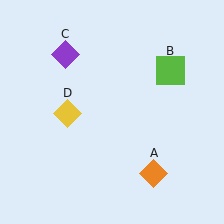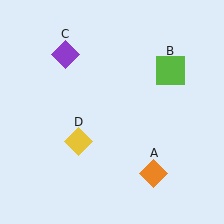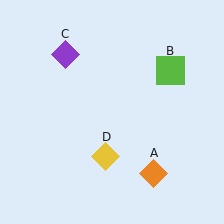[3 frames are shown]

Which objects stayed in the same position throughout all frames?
Orange diamond (object A) and lime square (object B) and purple diamond (object C) remained stationary.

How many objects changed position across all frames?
1 object changed position: yellow diamond (object D).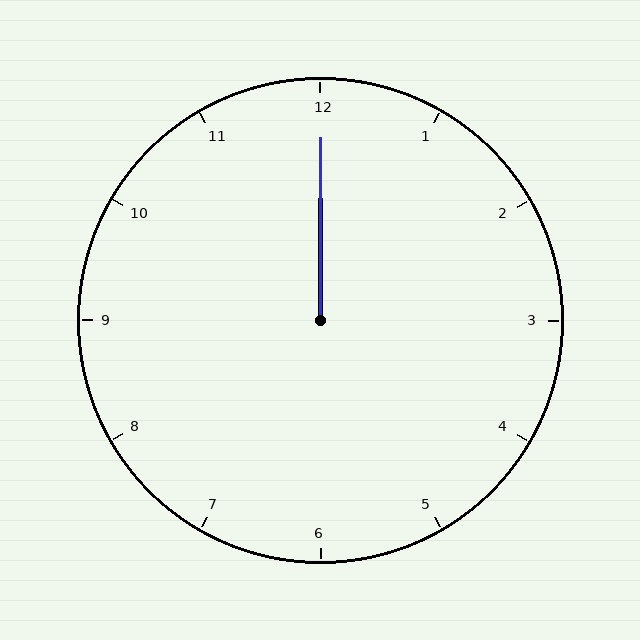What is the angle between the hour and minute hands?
Approximately 0 degrees.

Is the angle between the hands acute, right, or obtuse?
It is acute.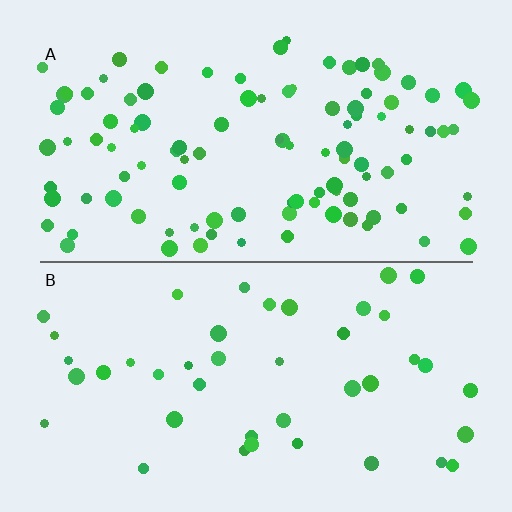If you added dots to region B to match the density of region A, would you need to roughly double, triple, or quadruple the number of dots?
Approximately double.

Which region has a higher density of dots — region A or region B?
A (the top).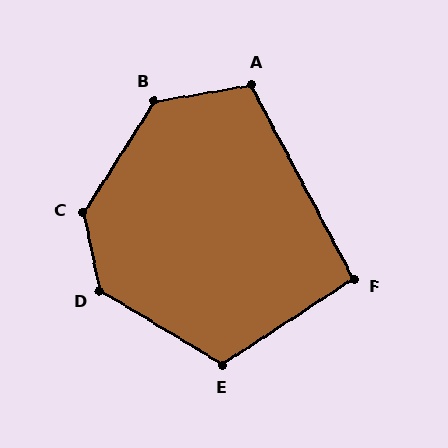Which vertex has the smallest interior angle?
F, at approximately 95 degrees.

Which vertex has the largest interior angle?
C, at approximately 136 degrees.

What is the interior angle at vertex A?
Approximately 109 degrees (obtuse).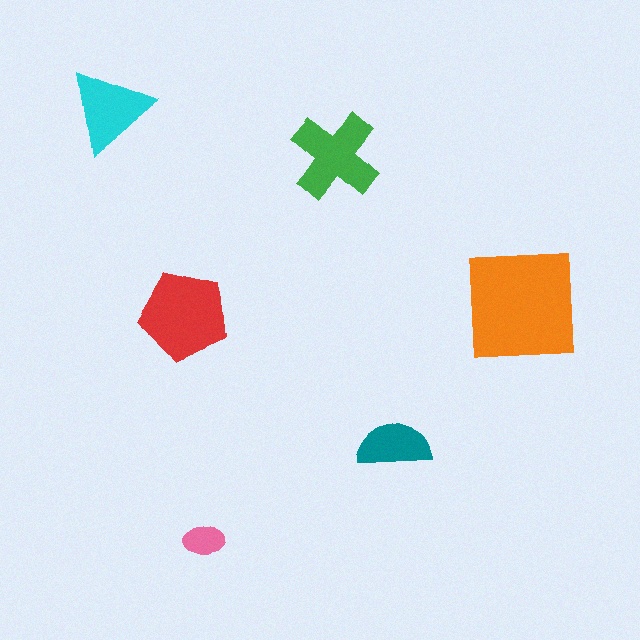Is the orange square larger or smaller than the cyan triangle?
Larger.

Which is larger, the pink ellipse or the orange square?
The orange square.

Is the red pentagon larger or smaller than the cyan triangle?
Larger.